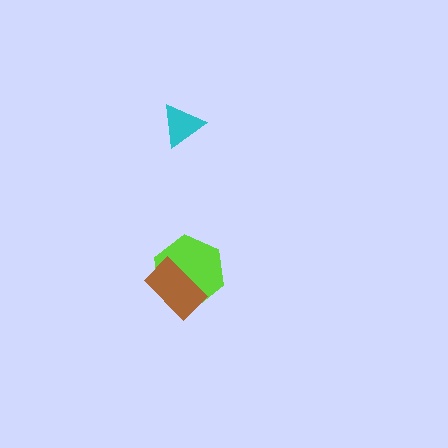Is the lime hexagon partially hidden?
Yes, it is partially covered by another shape.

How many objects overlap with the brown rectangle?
1 object overlaps with the brown rectangle.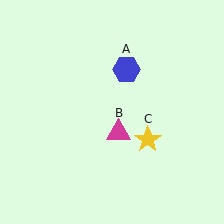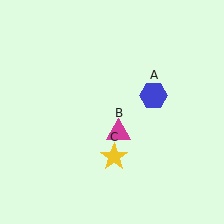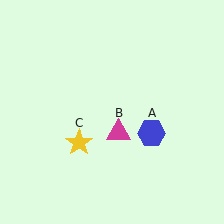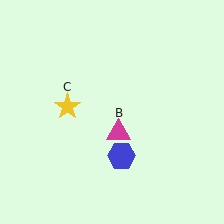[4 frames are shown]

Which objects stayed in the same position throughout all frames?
Magenta triangle (object B) remained stationary.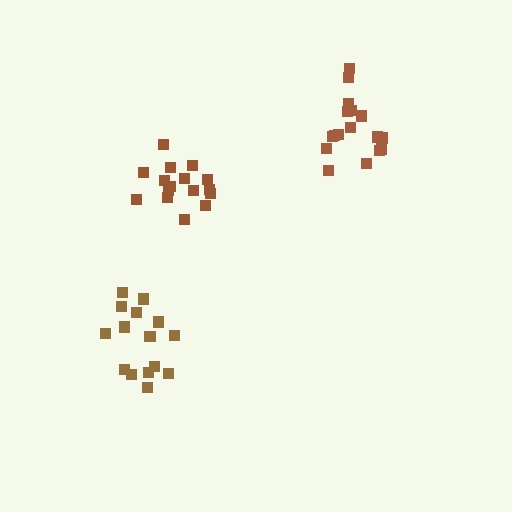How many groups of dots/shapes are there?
There are 3 groups.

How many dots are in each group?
Group 1: 18 dots, Group 2: 15 dots, Group 3: 16 dots (49 total).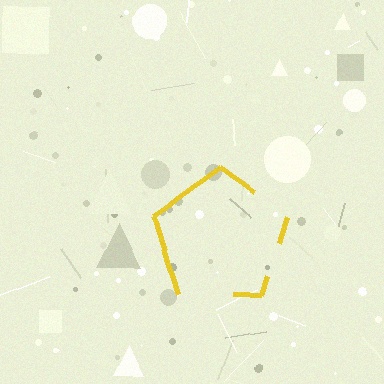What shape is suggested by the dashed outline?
The dashed outline suggests a pentagon.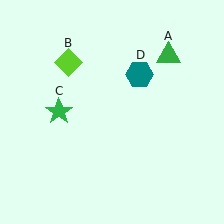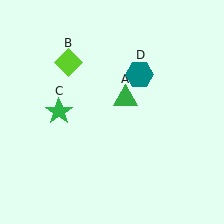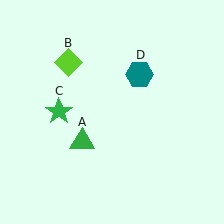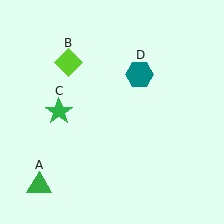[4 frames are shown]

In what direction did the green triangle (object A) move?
The green triangle (object A) moved down and to the left.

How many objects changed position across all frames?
1 object changed position: green triangle (object A).